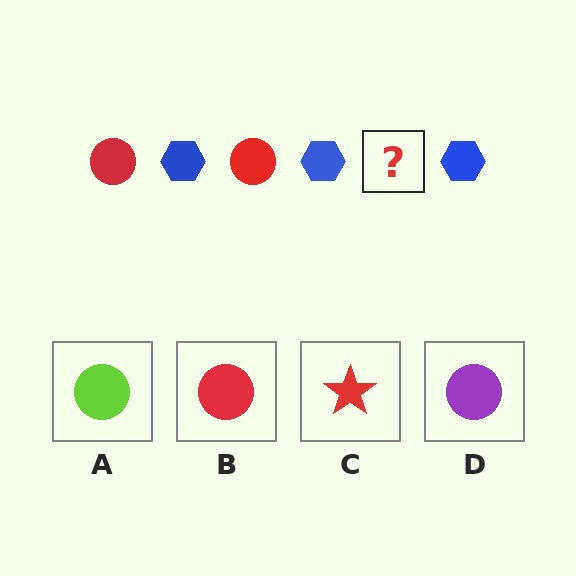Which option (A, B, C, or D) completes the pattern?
B.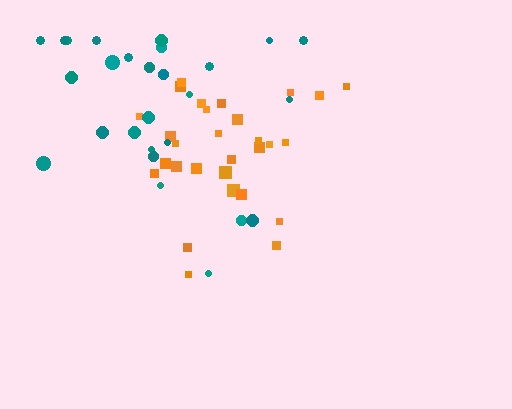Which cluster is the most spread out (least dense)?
Teal.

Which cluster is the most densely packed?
Orange.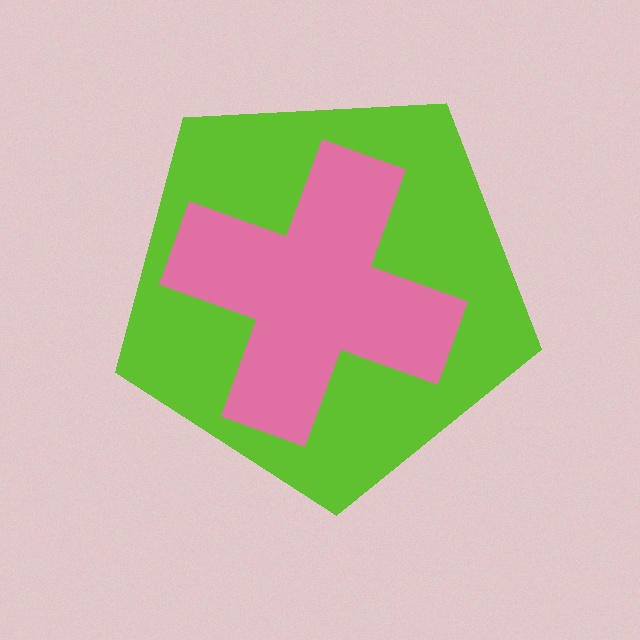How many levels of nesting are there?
2.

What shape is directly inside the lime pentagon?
The pink cross.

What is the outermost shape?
The lime pentagon.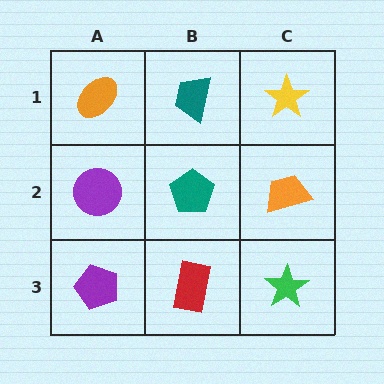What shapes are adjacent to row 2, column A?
An orange ellipse (row 1, column A), a purple pentagon (row 3, column A), a teal pentagon (row 2, column B).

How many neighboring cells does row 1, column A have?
2.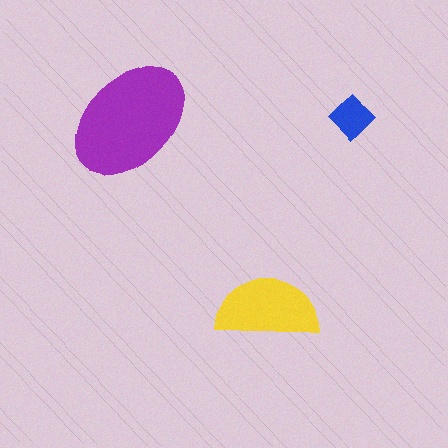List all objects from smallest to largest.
The blue diamond, the yellow semicircle, the purple ellipse.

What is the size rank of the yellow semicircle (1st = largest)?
2nd.